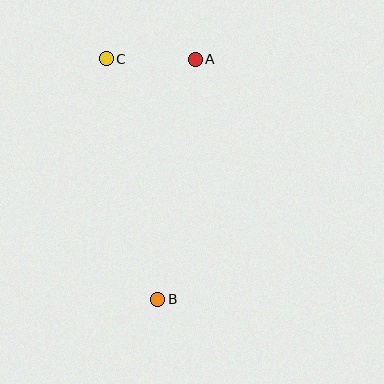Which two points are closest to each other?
Points A and C are closest to each other.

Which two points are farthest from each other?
Points B and C are farthest from each other.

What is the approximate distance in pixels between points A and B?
The distance between A and B is approximately 243 pixels.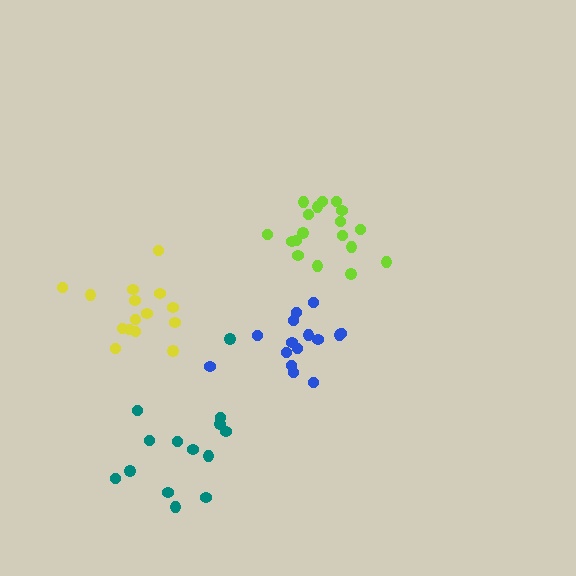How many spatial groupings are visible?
There are 4 spatial groupings.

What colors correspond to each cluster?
The clusters are colored: blue, lime, yellow, teal.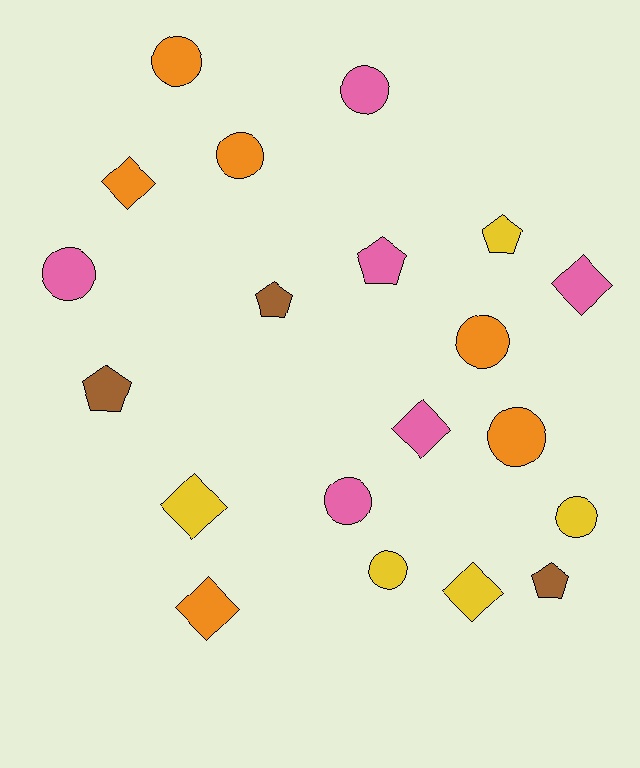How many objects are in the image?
There are 20 objects.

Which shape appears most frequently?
Circle, with 9 objects.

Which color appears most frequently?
Orange, with 6 objects.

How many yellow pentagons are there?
There is 1 yellow pentagon.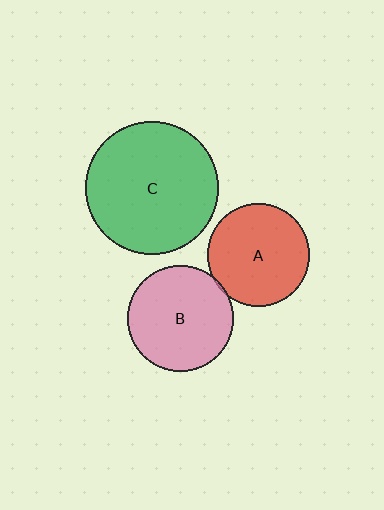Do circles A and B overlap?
Yes.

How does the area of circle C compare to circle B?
Approximately 1.6 times.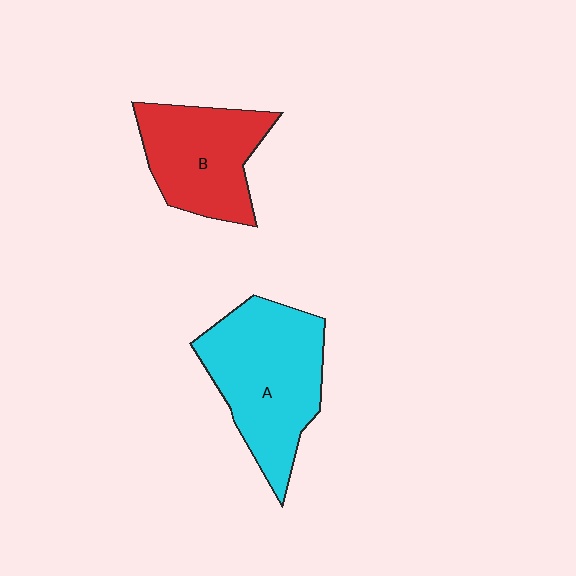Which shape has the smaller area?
Shape B (red).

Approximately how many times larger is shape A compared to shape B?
Approximately 1.3 times.